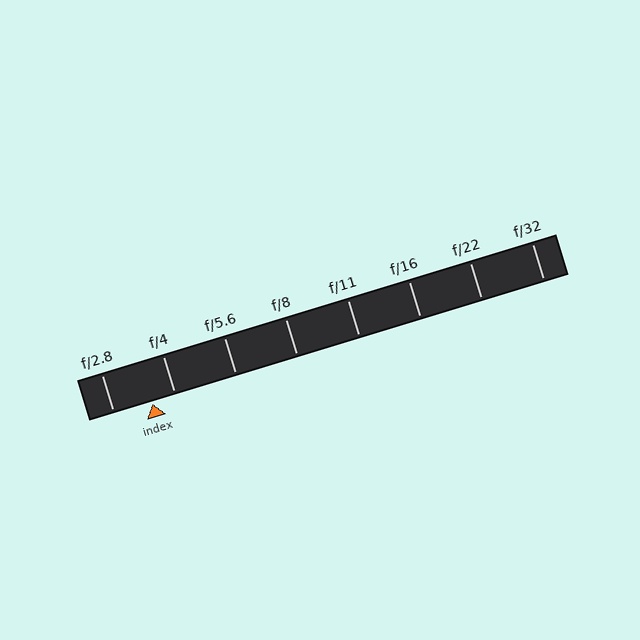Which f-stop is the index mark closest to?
The index mark is closest to f/4.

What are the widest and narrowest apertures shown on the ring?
The widest aperture shown is f/2.8 and the narrowest is f/32.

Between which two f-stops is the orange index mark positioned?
The index mark is between f/2.8 and f/4.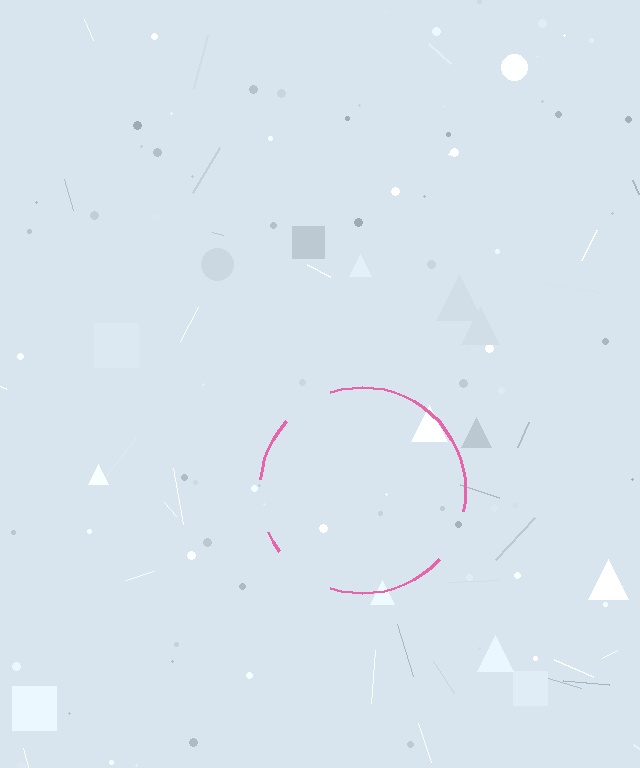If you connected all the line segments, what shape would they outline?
They would outline a circle.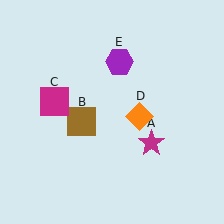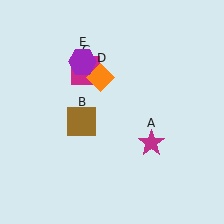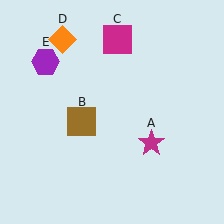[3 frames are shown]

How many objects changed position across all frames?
3 objects changed position: magenta square (object C), orange diamond (object D), purple hexagon (object E).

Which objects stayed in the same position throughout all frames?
Magenta star (object A) and brown square (object B) remained stationary.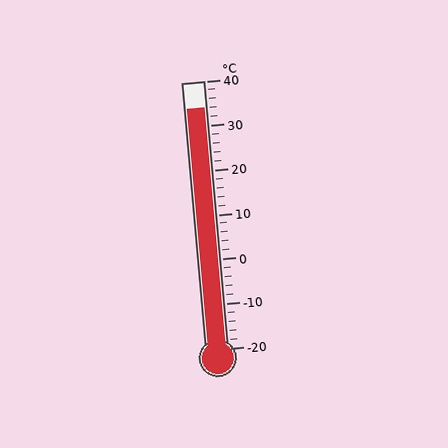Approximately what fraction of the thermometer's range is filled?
The thermometer is filled to approximately 90% of its range.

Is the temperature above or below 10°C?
The temperature is above 10°C.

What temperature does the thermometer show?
The thermometer shows approximately 34°C.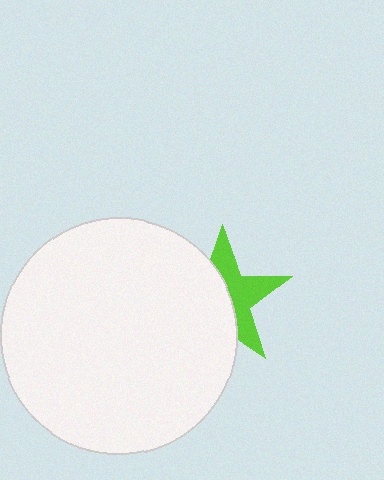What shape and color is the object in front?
The object in front is a white circle.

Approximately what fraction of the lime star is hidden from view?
Roughly 54% of the lime star is hidden behind the white circle.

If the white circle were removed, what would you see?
You would see the complete lime star.